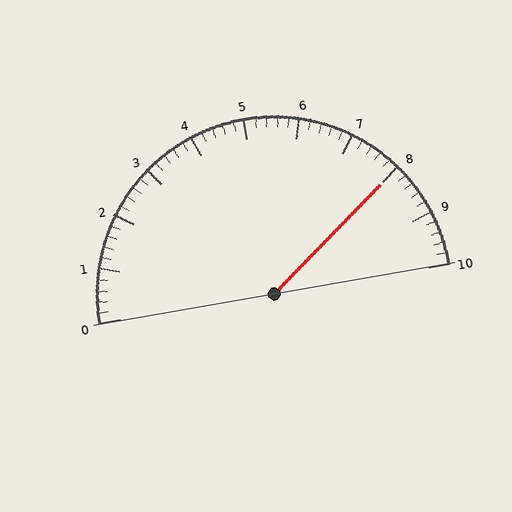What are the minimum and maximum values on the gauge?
The gauge ranges from 0 to 10.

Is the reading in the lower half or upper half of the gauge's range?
The reading is in the upper half of the range (0 to 10).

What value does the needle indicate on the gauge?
The needle indicates approximately 8.0.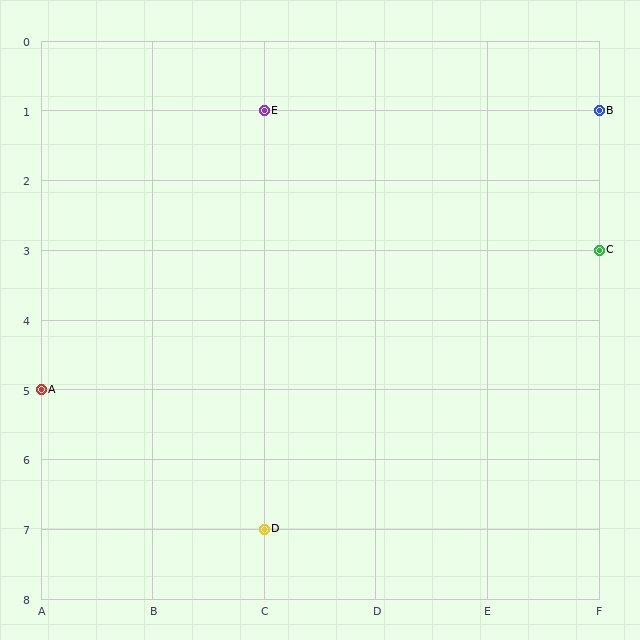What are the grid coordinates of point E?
Point E is at grid coordinates (C, 1).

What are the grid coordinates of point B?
Point B is at grid coordinates (F, 1).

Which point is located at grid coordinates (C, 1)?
Point E is at (C, 1).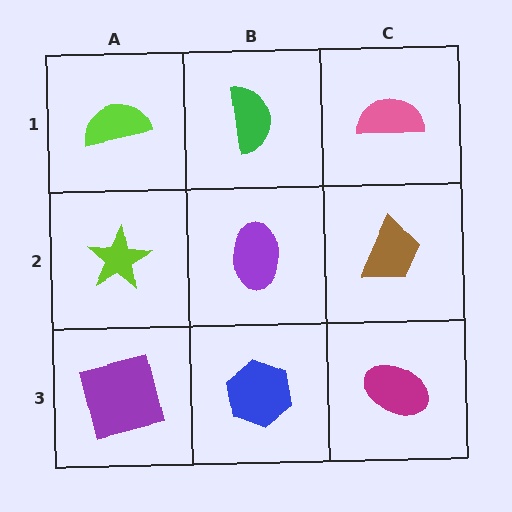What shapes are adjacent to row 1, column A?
A lime star (row 2, column A), a green semicircle (row 1, column B).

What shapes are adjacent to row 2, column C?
A pink semicircle (row 1, column C), a magenta ellipse (row 3, column C), a purple ellipse (row 2, column B).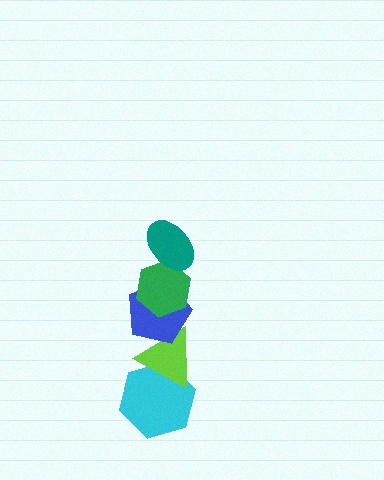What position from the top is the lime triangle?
The lime triangle is 4th from the top.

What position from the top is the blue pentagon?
The blue pentagon is 3rd from the top.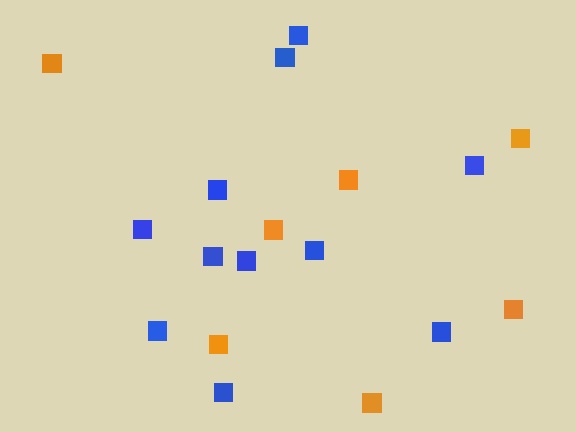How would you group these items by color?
There are 2 groups: one group of blue squares (11) and one group of orange squares (7).